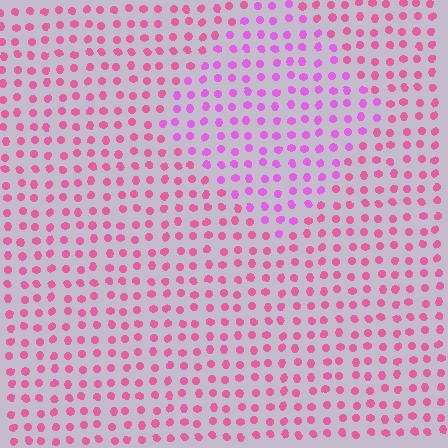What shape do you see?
I see a diamond.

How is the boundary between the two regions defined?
The boundary is defined purely by a slight shift in hue (about 31 degrees). Spacing, size, and orientation are identical on both sides.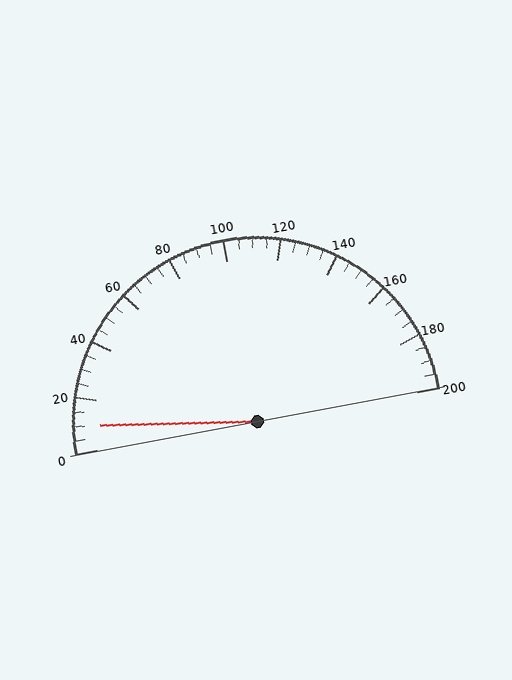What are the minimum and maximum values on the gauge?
The gauge ranges from 0 to 200.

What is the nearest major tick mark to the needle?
The nearest major tick mark is 0.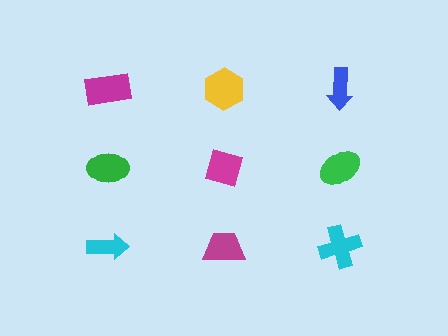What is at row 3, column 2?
A magenta trapezoid.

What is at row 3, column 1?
A cyan arrow.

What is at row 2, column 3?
A green ellipse.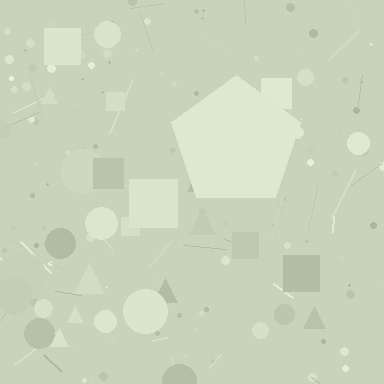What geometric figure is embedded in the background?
A pentagon is embedded in the background.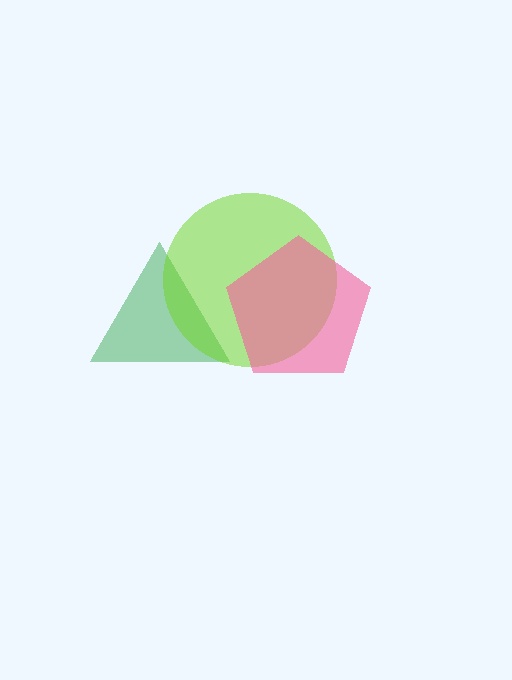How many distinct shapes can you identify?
There are 3 distinct shapes: a green triangle, a lime circle, a pink pentagon.